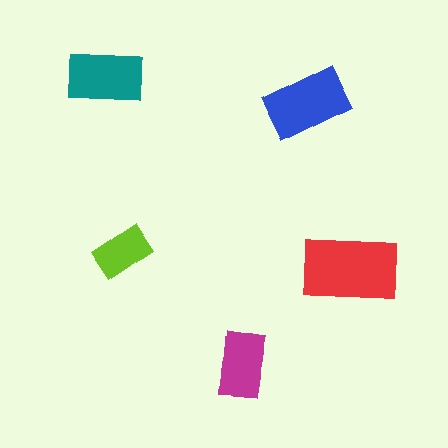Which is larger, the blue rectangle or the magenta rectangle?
The blue one.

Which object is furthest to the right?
The red rectangle is rightmost.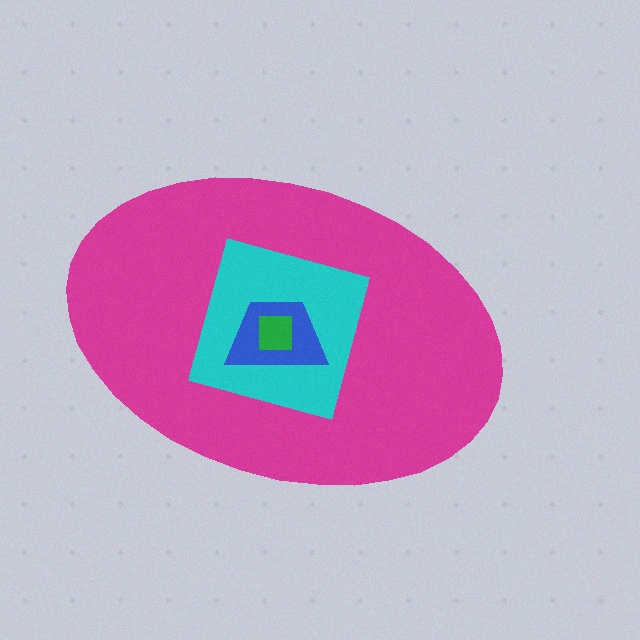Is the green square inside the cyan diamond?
Yes.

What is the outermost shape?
The magenta ellipse.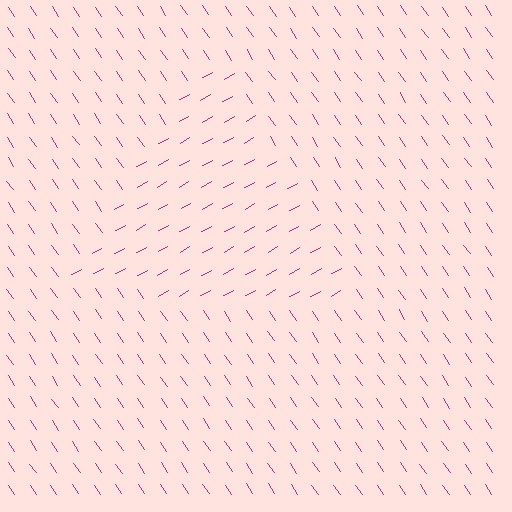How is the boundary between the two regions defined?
The boundary is defined purely by a change in line orientation (approximately 85 degrees difference). All lines are the same color and thickness.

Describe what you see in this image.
The image is filled with small magenta line segments. A triangle region in the image has lines oriented differently from the surrounding lines, creating a visible texture boundary.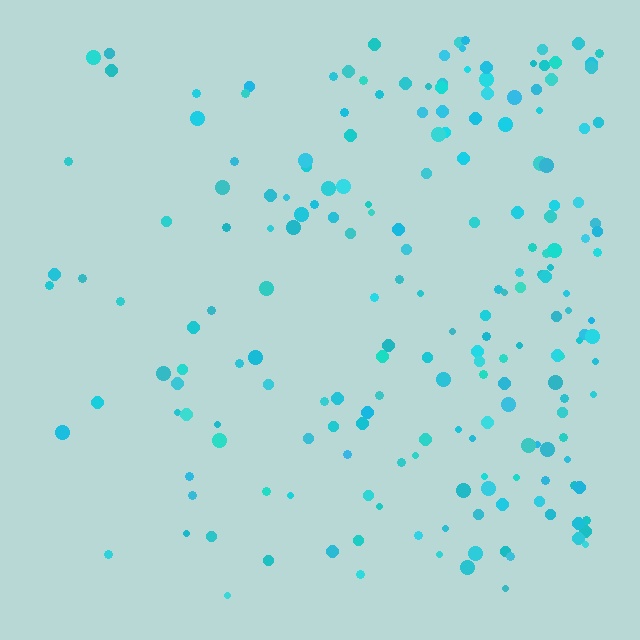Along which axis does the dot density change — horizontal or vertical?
Horizontal.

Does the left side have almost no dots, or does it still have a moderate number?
Still a moderate number, just noticeably fewer than the right.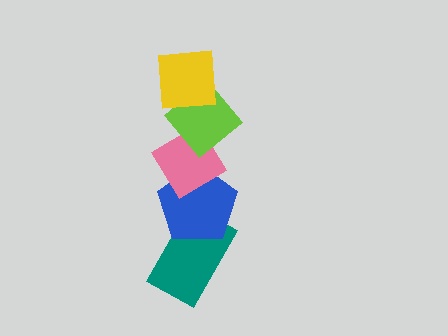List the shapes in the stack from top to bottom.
From top to bottom: the yellow square, the lime diamond, the pink diamond, the blue pentagon, the teal rectangle.